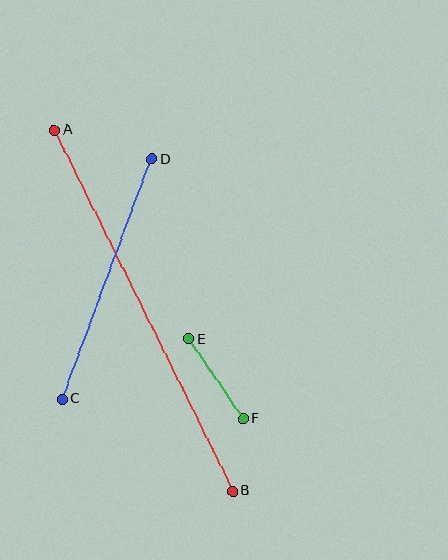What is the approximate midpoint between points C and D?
The midpoint is at approximately (107, 279) pixels.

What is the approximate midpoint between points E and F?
The midpoint is at approximately (216, 379) pixels.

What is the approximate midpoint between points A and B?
The midpoint is at approximately (143, 311) pixels.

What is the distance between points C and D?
The distance is approximately 256 pixels.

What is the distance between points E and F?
The distance is approximately 96 pixels.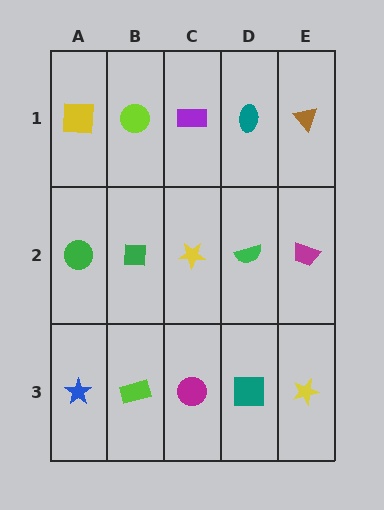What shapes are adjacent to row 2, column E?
A brown triangle (row 1, column E), a yellow star (row 3, column E), a green semicircle (row 2, column D).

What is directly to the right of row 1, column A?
A lime circle.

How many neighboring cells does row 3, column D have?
3.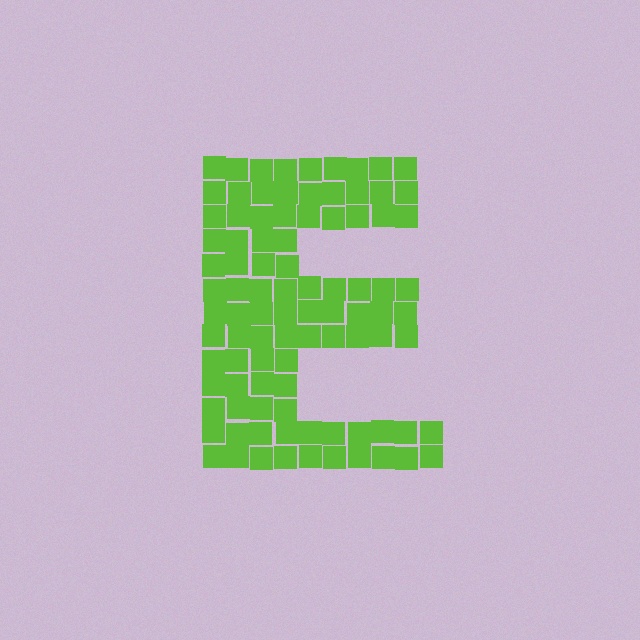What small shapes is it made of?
It is made of small squares.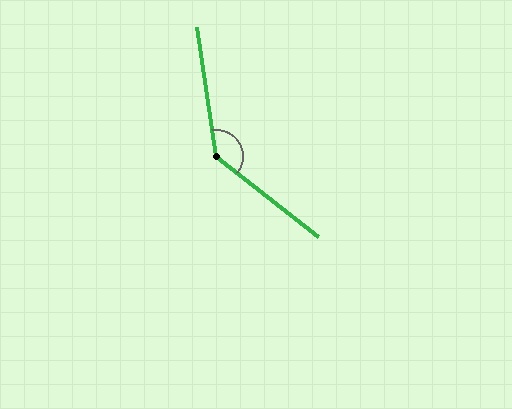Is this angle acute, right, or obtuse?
It is obtuse.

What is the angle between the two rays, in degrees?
Approximately 136 degrees.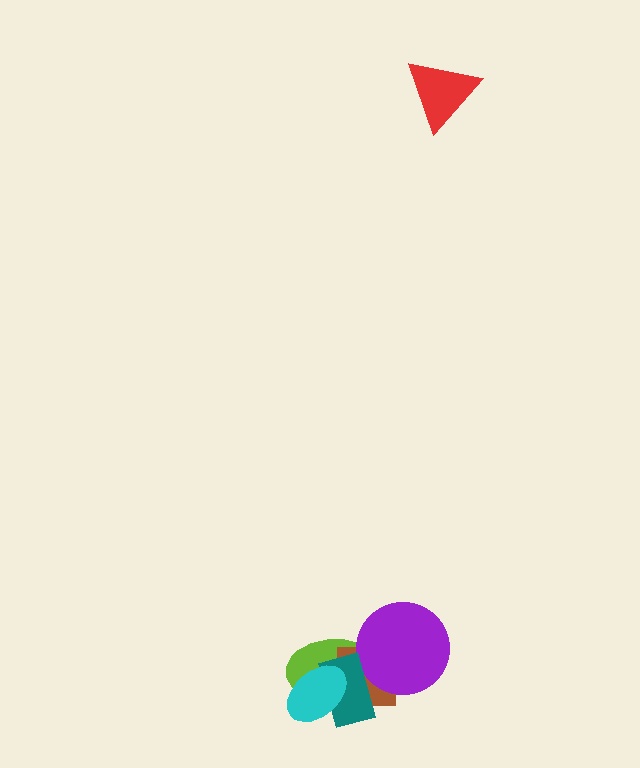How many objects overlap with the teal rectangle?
4 objects overlap with the teal rectangle.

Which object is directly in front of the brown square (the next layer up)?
The purple circle is directly in front of the brown square.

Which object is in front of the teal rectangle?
The cyan ellipse is in front of the teal rectangle.